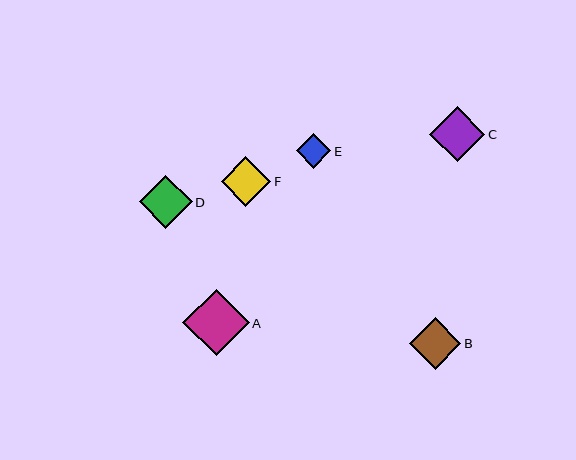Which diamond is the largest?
Diamond A is the largest with a size of approximately 66 pixels.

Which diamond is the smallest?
Diamond E is the smallest with a size of approximately 34 pixels.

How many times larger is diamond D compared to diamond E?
Diamond D is approximately 1.5 times the size of diamond E.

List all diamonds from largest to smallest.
From largest to smallest: A, C, D, B, F, E.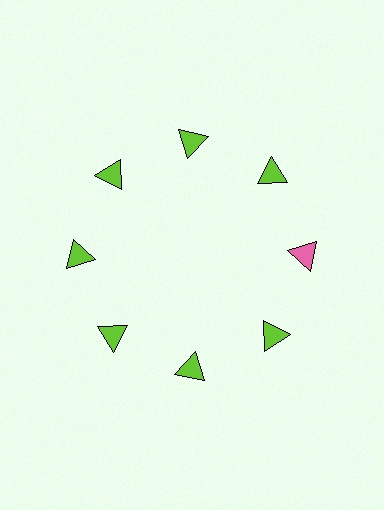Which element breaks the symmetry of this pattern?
The pink triangle at roughly the 3 o'clock position breaks the symmetry. All other shapes are lime triangles.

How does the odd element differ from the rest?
It has a different color: pink instead of lime.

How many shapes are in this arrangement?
There are 8 shapes arranged in a ring pattern.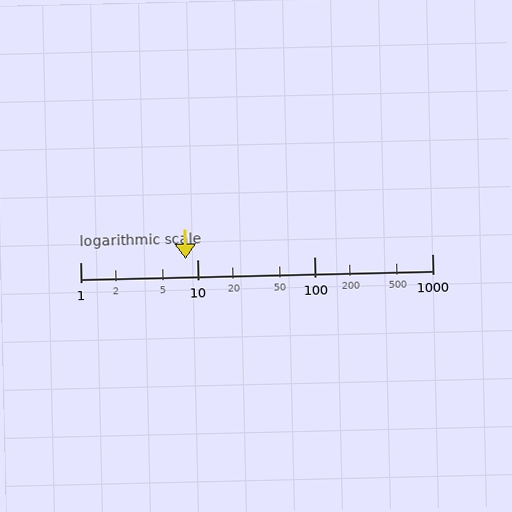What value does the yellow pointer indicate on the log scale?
The pointer indicates approximately 8.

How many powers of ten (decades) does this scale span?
The scale spans 3 decades, from 1 to 1000.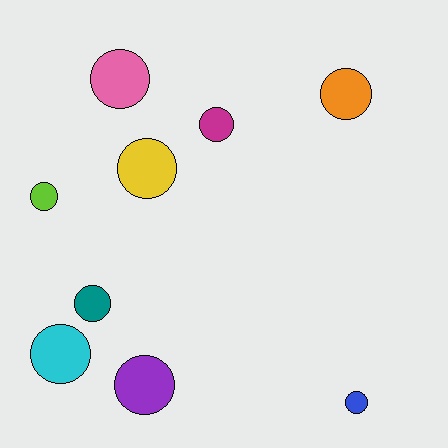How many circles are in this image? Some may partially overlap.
There are 9 circles.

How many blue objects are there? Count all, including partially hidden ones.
There is 1 blue object.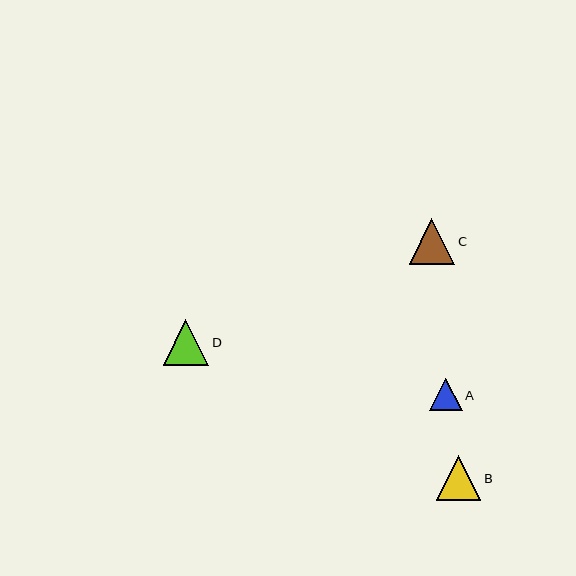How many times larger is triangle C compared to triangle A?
Triangle C is approximately 1.4 times the size of triangle A.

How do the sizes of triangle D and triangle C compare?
Triangle D and triangle C are approximately the same size.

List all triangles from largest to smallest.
From largest to smallest: D, C, B, A.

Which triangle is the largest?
Triangle D is the largest with a size of approximately 46 pixels.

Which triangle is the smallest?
Triangle A is the smallest with a size of approximately 33 pixels.